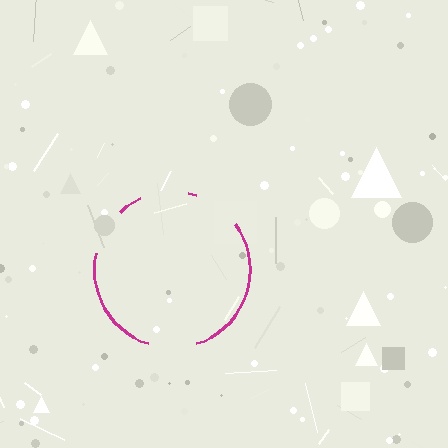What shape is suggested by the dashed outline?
The dashed outline suggests a circle.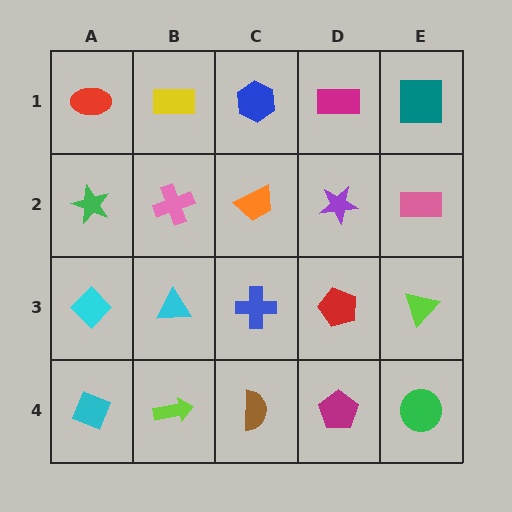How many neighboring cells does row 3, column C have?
4.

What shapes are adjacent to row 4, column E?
A lime triangle (row 3, column E), a magenta pentagon (row 4, column D).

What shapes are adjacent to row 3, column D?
A purple star (row 2, column D), a magenta pentagon (row 4, column D), a blue cross (row 3, column C), a lime triangle (row 3, column E).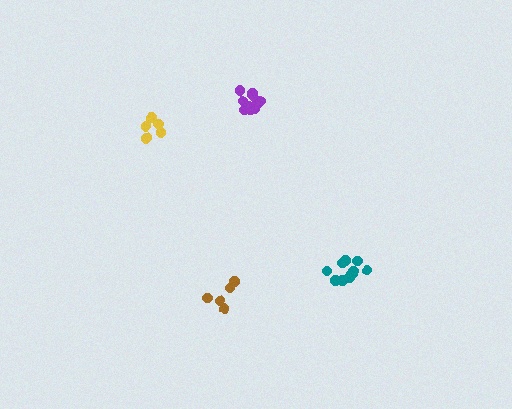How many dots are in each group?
Group 1: 10 dots, Group 2: 11 dots, Group 3: 5 dots, Group 4: 5 dots (31 total).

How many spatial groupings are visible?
There are 4 spatial groupings.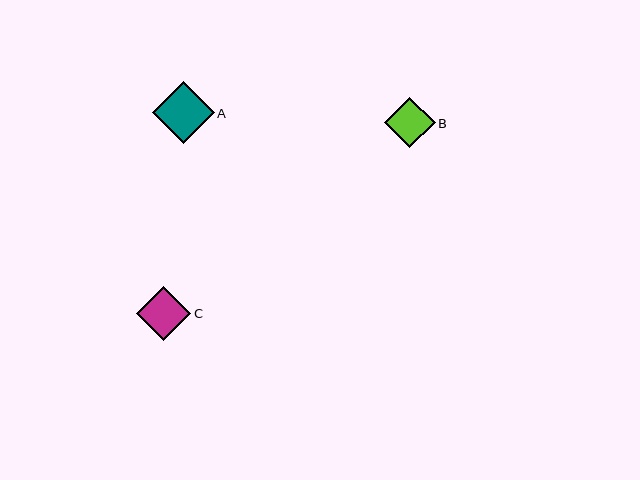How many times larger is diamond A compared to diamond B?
Diamond A is approximately 1.2 times the size of diamond B.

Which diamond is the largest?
Diamond A is the largest with a size of approximately 62 pixels.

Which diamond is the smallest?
Diamond B is the smallest with a size of approximately 50 pixels.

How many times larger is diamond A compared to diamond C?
Diamond A is approximately 1.2 times the size of diamond C.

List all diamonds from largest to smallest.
From largest to smallest: A, C, B.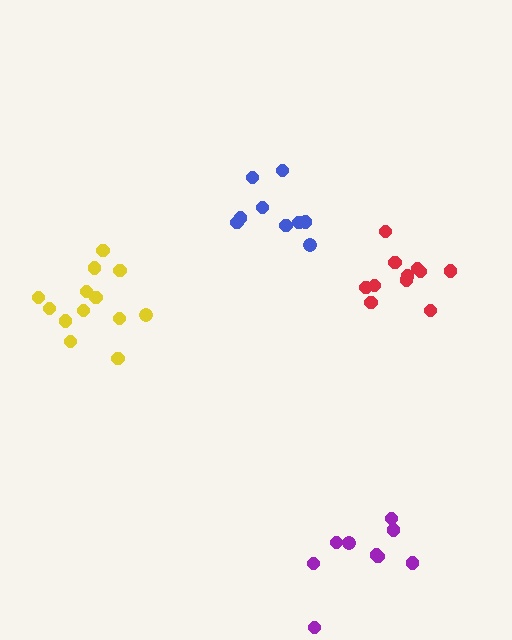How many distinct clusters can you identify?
There are 4 distinct clusters.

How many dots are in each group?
Group 1: 11 dots, Group 2: 9 dots, Group 3: 9 dots, Group 4: 13 dots (42 total).